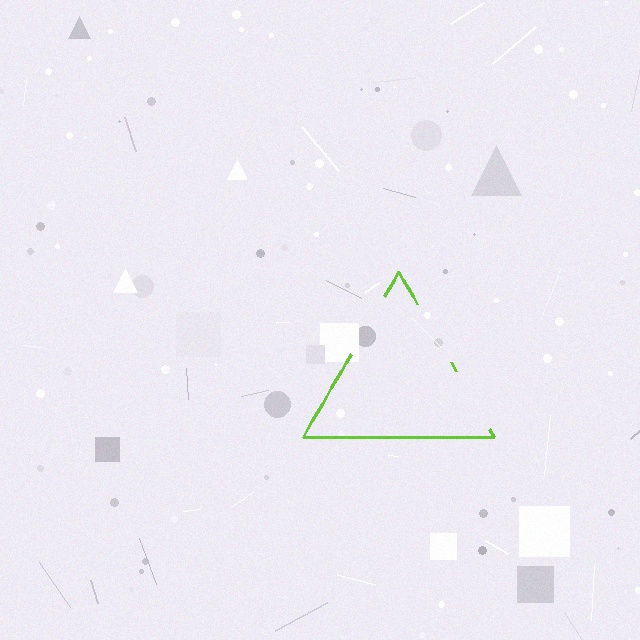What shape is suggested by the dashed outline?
The dashed outline suggests a triangle.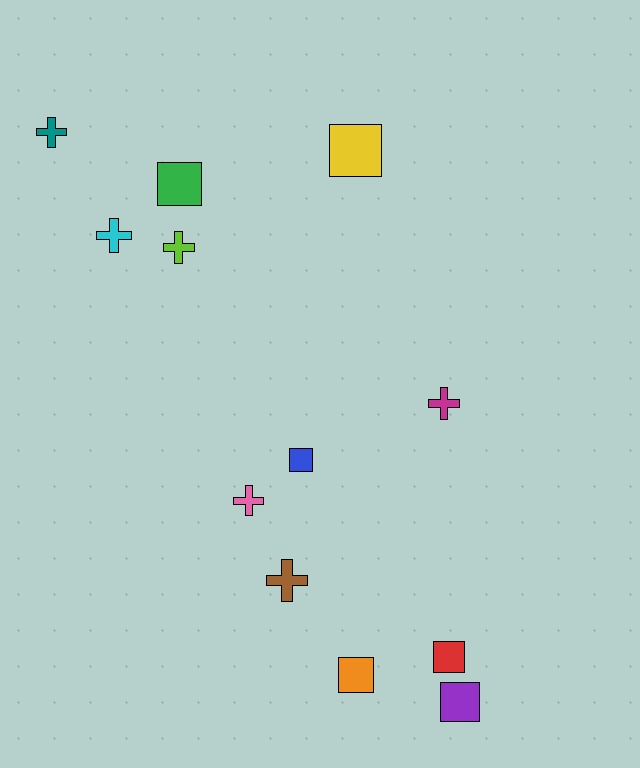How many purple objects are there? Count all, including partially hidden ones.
There is 1 purple object.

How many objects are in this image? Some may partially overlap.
There are 12 objects.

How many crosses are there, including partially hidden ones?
There are 6 crosses.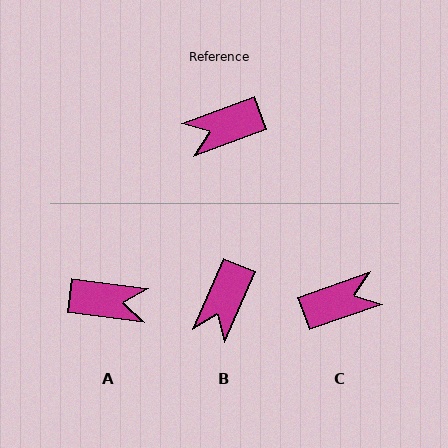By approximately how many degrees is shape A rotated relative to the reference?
Approximately 152 degrees counter-clockwise.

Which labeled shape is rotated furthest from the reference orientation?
C, about 179 degrees away.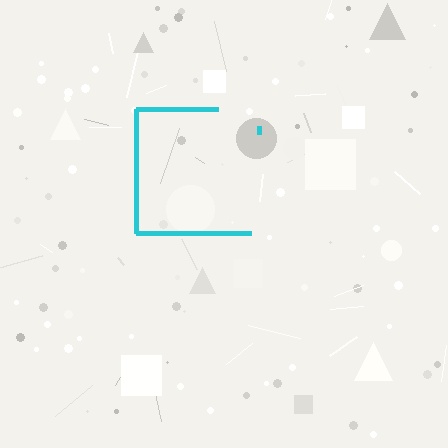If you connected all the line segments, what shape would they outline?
They would outline a square.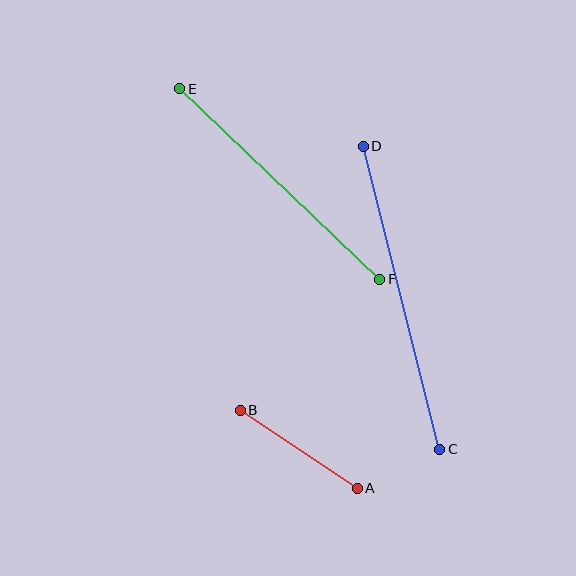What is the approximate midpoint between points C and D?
The midpoint is at approximately (402, 298) pixels.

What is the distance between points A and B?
The distance is approximately 140 pixels.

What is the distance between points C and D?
The distance is approximately 313 pixels.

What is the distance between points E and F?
The distance is approximately 276 pixels.